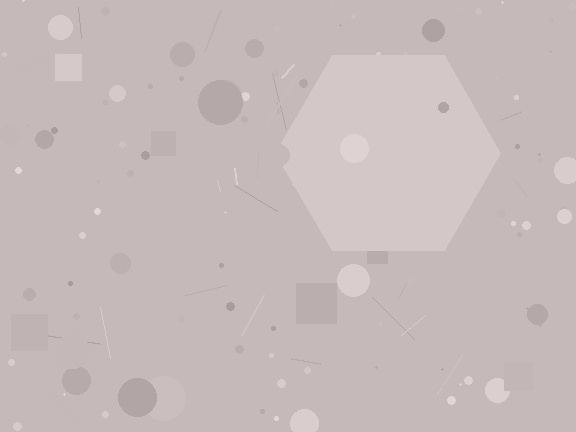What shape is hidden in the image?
A hexagon is hidden in the image.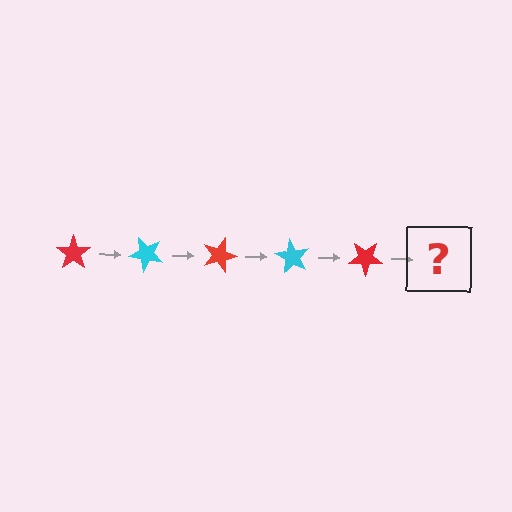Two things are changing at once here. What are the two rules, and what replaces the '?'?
The two rules are that it rotates 45 degrees each step and the color cycles through red and cyan. The '?' should be a cyan star, rotated 225 degrees from the start.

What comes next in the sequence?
The next element should be a cyan star, rotated 225 degrees from the start.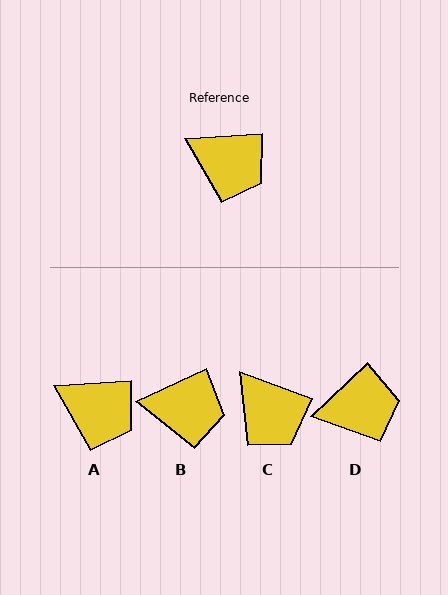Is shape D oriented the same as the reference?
No, it is off by about 40 degrees.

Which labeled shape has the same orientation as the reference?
A.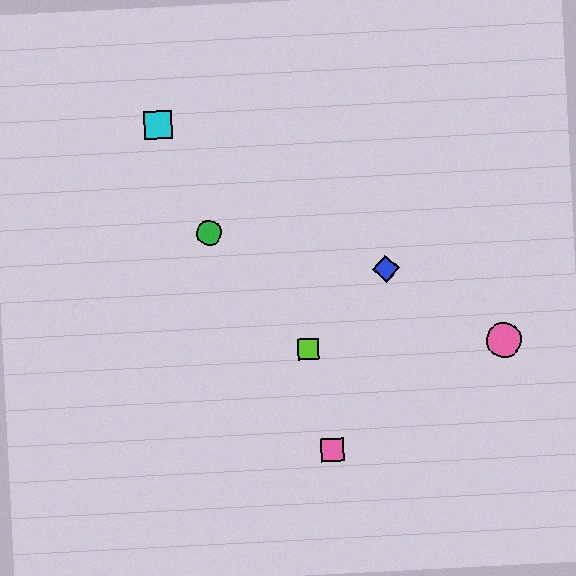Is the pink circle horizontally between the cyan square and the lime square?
No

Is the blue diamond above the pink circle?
Yes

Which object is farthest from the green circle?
The pink circle is farthest from the green circle.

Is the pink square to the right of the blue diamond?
No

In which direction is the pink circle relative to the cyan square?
The pink circle is to the right of the cyan square.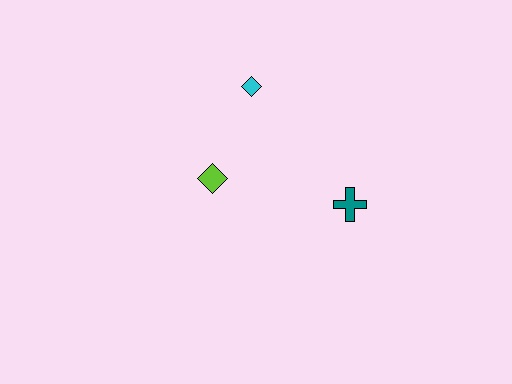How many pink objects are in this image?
There are no pink objects.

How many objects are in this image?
There are 3 objects.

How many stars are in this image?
There are no stars.